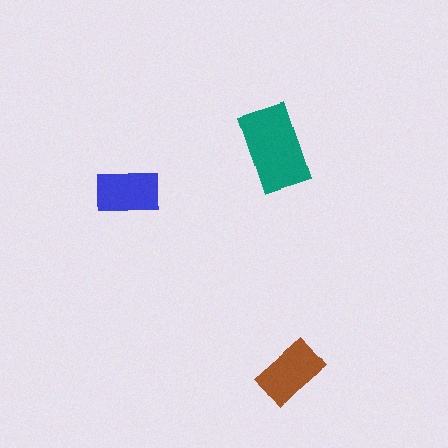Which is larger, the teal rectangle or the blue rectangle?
The teal one.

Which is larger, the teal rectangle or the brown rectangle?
The teal one.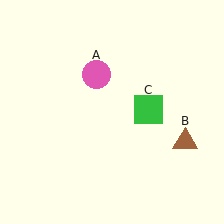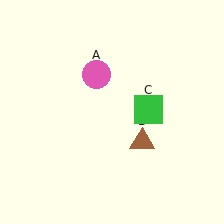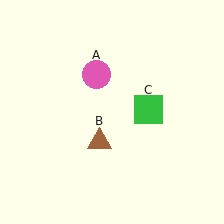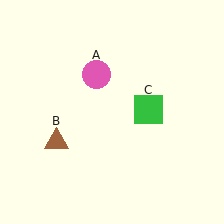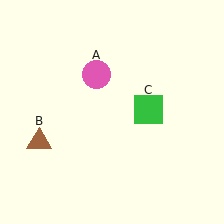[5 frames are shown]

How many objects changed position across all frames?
1 object changed position: brown triangle (object B).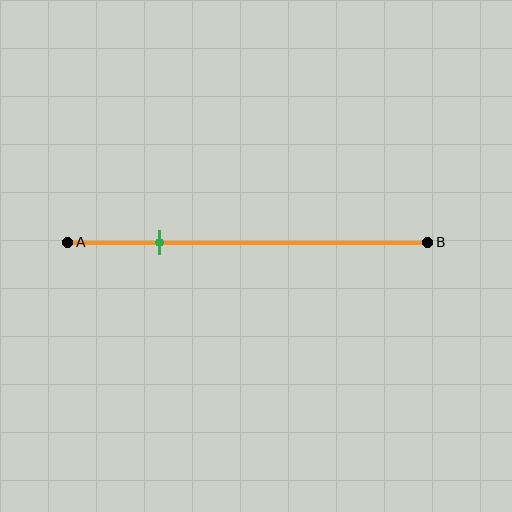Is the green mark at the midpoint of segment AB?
No, the mark is at about 25% from A, not at the 50% midpoint.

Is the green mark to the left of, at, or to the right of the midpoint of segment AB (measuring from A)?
The green mark is to the left of the midpoint of segment AB.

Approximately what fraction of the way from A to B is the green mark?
The green mark is approximately 25% of the way from A to B.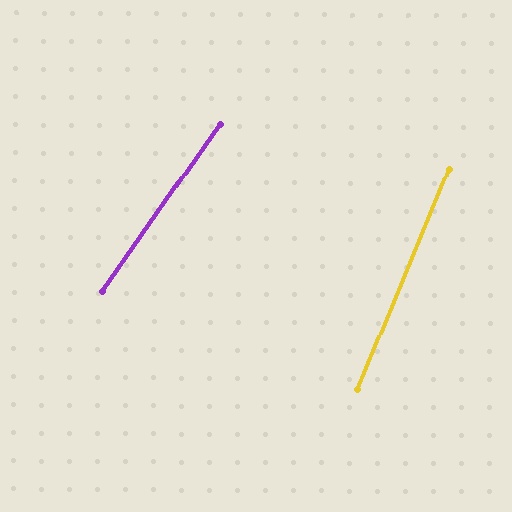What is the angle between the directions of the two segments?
Approximately 12 degrees.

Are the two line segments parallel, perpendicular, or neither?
Neither parallel nor perpendicular — they differ by about 12°.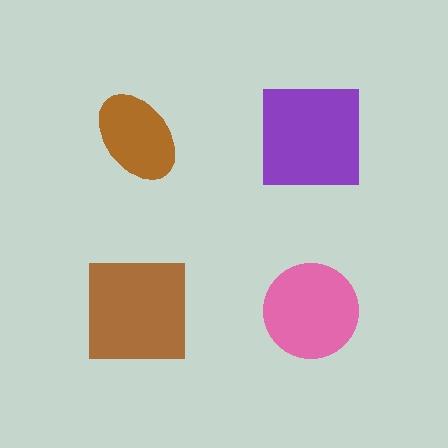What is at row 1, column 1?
A brown ellipse.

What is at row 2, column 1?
A brown square.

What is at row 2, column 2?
A pink circle.